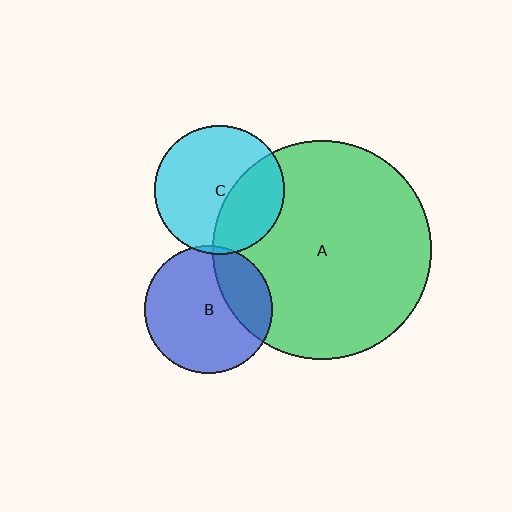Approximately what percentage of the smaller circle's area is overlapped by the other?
Approximately 35%.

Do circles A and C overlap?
Yes.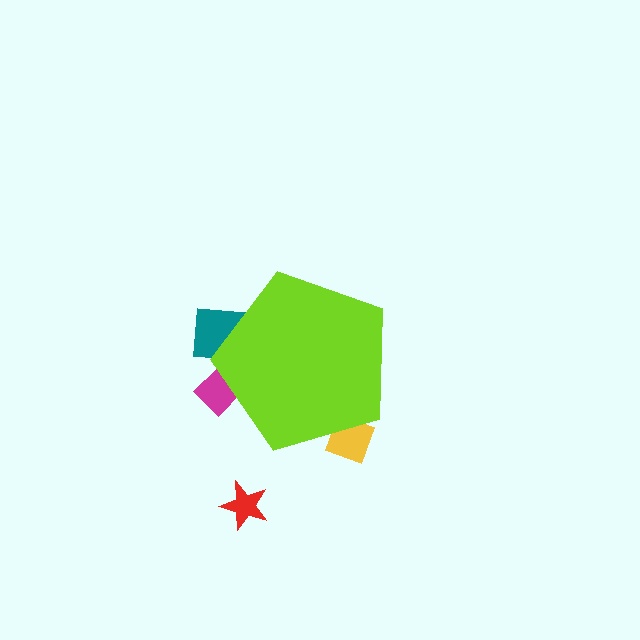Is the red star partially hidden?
No, the red star is fully visible.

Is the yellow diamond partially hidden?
Yes, the yellow diamond is partially hidden behind the lime pentagon.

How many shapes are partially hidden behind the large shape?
3 shapes are partially hidden.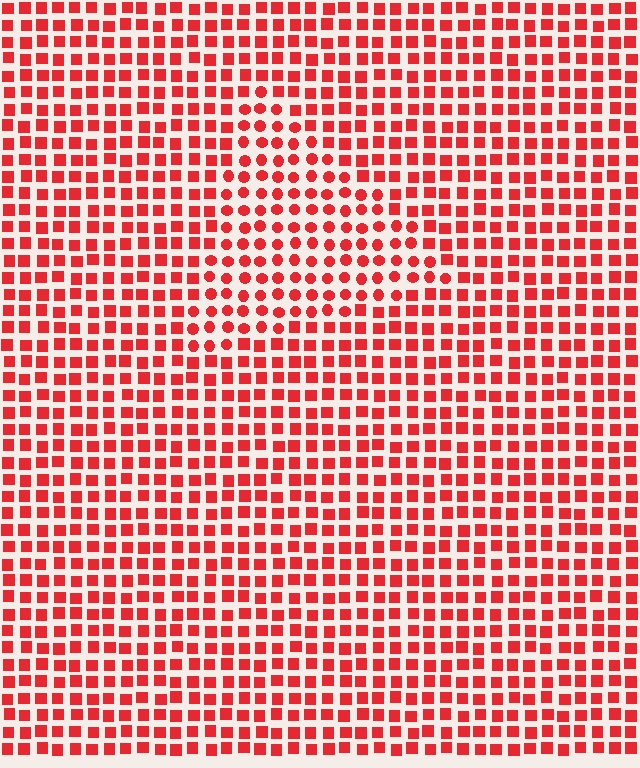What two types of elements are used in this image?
The image uses circles inside the triangle region and squares outside it.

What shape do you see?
I see a triangle.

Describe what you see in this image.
The image is filled with small red elements arranged in a uniform grid. A triangle-shaped region contains circles, while the surrounding area contains squares. The boundary is defined purely by the change in element shape.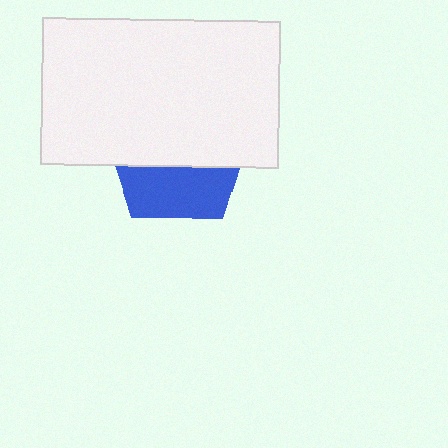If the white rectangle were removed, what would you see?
You would see the complete blue pentagon.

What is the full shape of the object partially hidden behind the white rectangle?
The partially hidden object is a blue pentagon.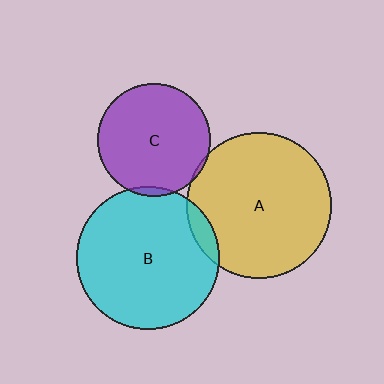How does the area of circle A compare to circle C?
Approximately 1.7 times.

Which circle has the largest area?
Circle A (yellow).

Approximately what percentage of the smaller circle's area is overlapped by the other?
Approximately 5%.